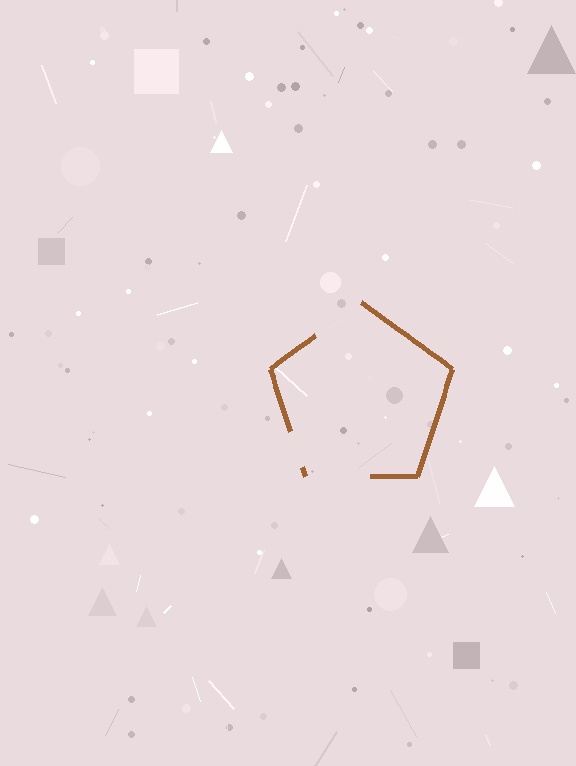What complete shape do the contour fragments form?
The contour fragments form a pentagon.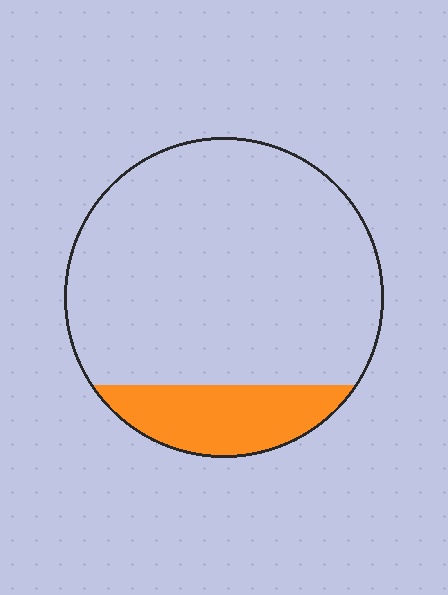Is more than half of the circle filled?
No.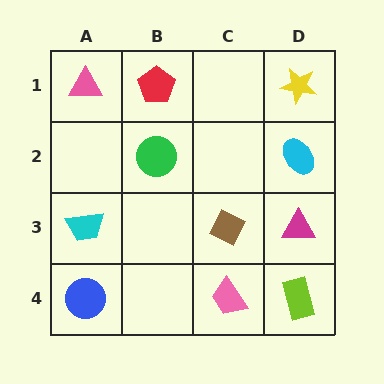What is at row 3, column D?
A magenta triangle.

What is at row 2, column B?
A green circle.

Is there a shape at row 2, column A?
No, that cell is empty.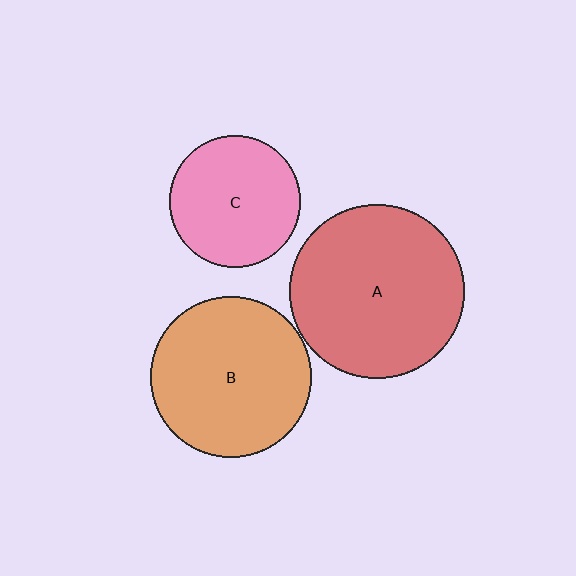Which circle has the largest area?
Circle A (red).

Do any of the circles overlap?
No, none of the circles overlap.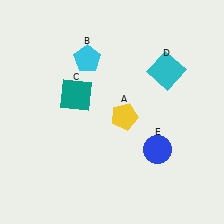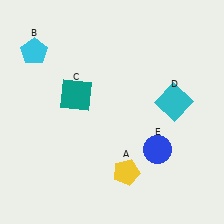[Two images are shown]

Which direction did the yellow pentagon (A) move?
The yellow pentagon (A) moved down.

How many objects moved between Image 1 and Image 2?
3 objects moved between the two images.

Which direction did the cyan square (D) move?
The cyan square (D) moved down.